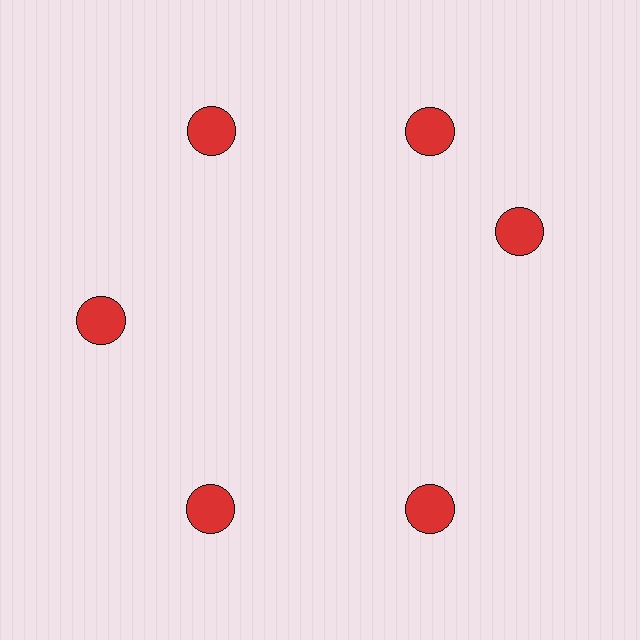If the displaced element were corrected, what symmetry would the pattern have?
It would have 6-fold rotational symmetry — the pattern would map onto itself every 60 degrees.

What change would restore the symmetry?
The symmetry would be restored by rotating it back into even spacing with its neighbors so that all 6 circles sit at equal angles and equal distance from the center.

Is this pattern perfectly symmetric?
No. The 6 red circles are arranged in a ring, but one element near the 3 o'clock position is rotated out of alignment along the ring, breaking the 6-fold rotational symmetry.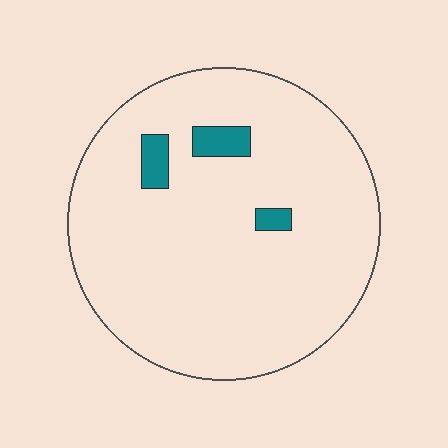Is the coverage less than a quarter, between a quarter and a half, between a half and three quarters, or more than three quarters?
Less than a quarter.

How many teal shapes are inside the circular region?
3.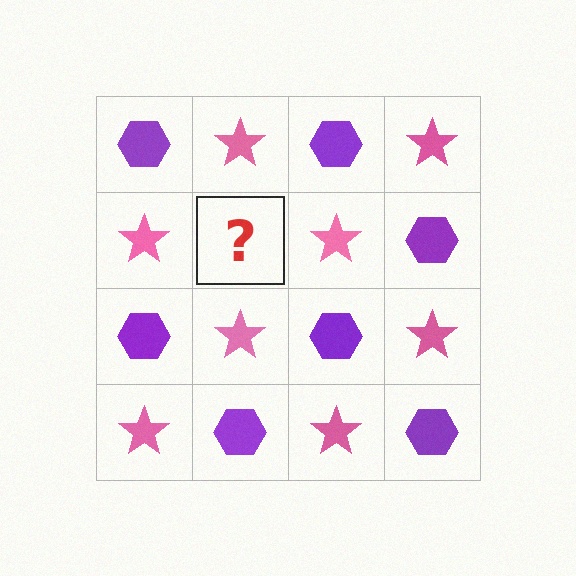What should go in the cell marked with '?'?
The missing cell should contain a purple hexagon.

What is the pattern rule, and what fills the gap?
The rule is that it alternates purple hexagon and pink star in a checkerboard pattern. The gap should be filled with a purple hexagon.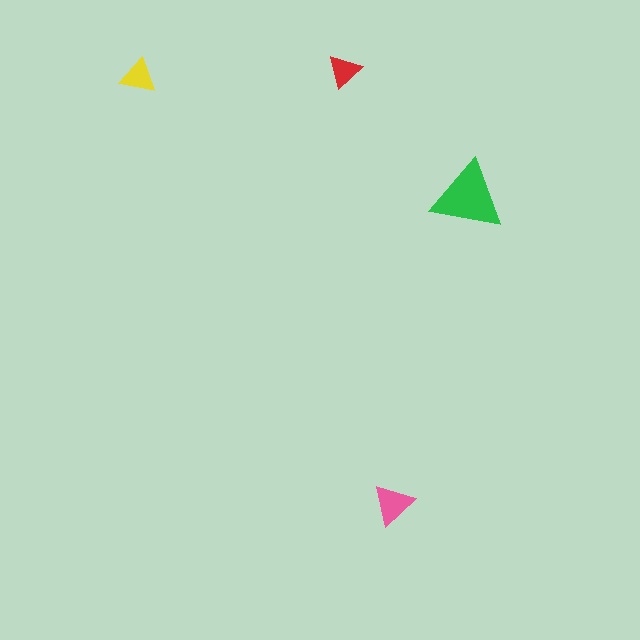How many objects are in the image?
There are 4 objects in the image.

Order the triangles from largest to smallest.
the green one, the pink one, the yellow one, the red one.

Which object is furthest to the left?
The yellow triangle is leftmost.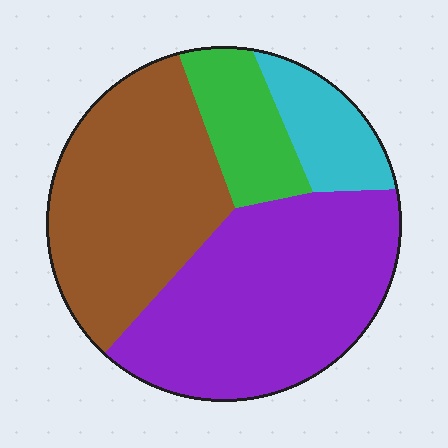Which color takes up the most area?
Purple, at roughly 40%.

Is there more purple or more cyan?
Purple.